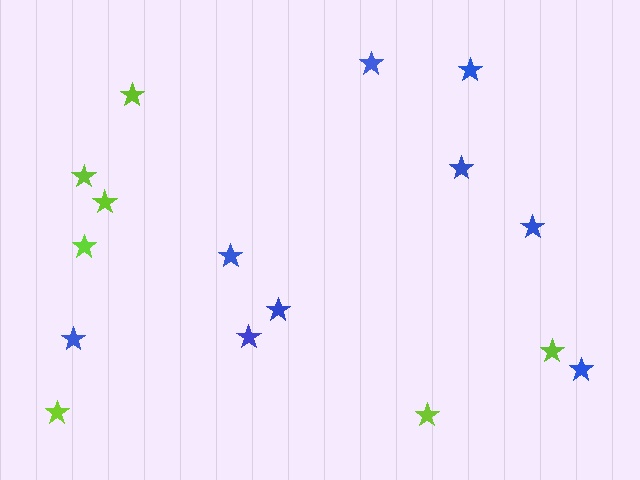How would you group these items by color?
There are 2 groups: one group of blue stars (9) and one group of lime stars (7).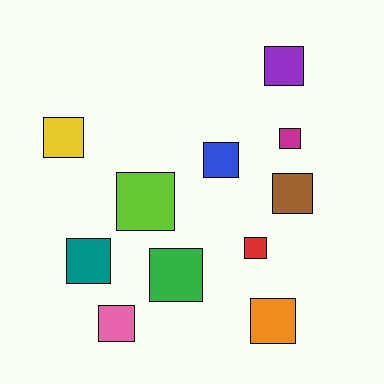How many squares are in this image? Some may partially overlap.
There are 11 squares.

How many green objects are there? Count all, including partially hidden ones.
There is 1 green object.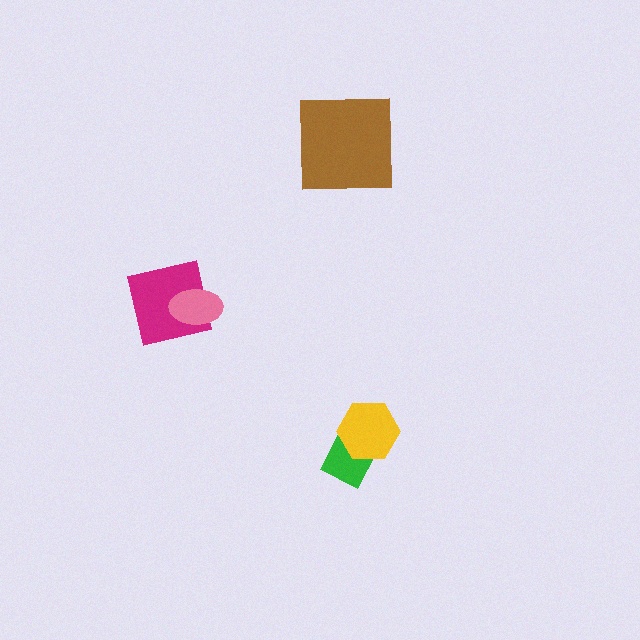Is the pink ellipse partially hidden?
No, no other shape covers it.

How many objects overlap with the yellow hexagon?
1 object overlaps with the yellow hexagon.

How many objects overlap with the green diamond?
1 object overlaps with the green diamond.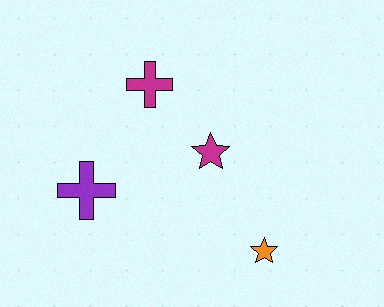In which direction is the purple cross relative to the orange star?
The purple cross is to the left of the orange star.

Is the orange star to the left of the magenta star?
No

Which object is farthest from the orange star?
The magenta cross is farthest from the orange star.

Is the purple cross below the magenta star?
Yes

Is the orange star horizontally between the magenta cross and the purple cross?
No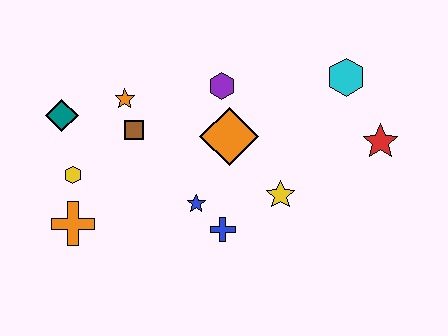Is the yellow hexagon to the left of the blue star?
Yes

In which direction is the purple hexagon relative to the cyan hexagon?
The purple hexagon is to the left of the cyan hexagon.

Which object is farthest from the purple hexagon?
The orange cross is farthest from the purple hexagon.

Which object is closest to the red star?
The cyan hexagon is closest to the red star.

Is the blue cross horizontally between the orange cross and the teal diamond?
No